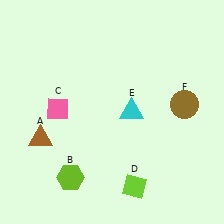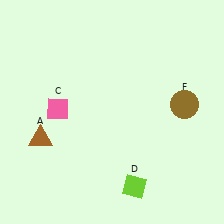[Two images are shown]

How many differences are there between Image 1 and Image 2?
There are 2 differences between the two images.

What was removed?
The lime hexagon (B), the cyan triangle (E) were removed in Image 2.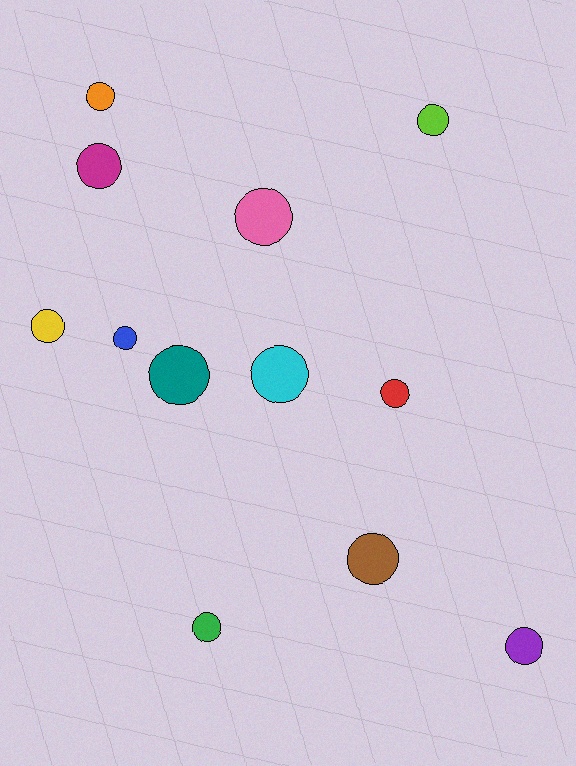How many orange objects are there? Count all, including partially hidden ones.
There is 1 orange object.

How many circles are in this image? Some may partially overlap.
There are 12 circles.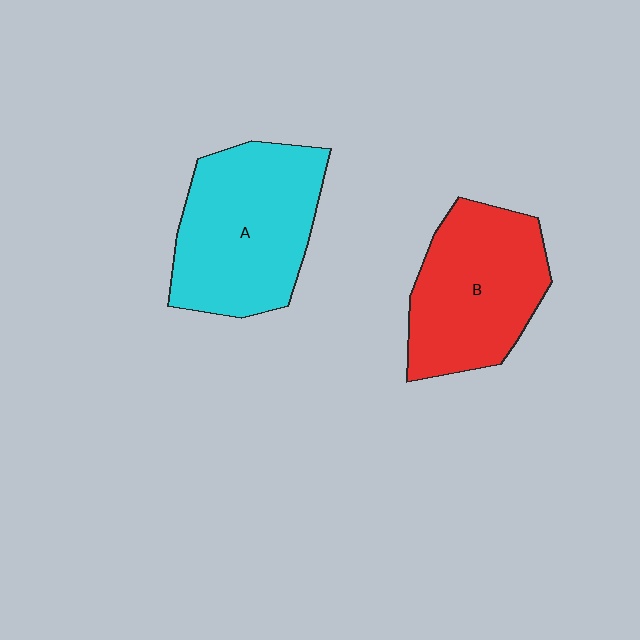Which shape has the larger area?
Shape A (cyan).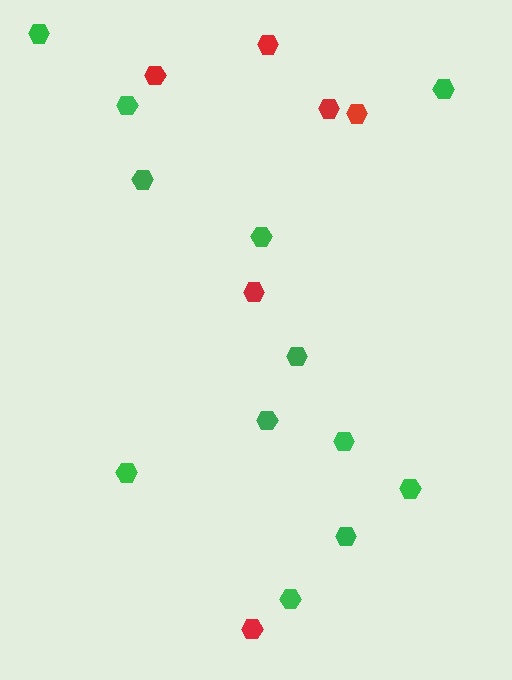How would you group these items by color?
There are 2 groups: one group of red hexagons (6) and one group of green hexagons (12).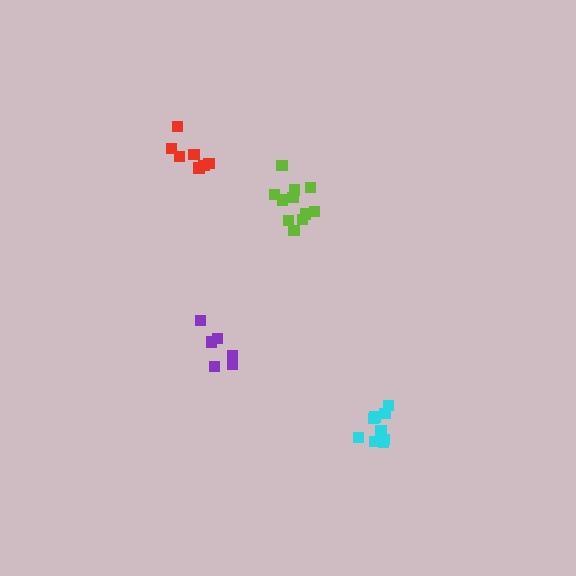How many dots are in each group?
Group 1: 9 dots, Group 2: 6 dots, Group 3: 11 dots, Group 4: 7 dots (33 total).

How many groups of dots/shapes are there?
There are 4 groups.